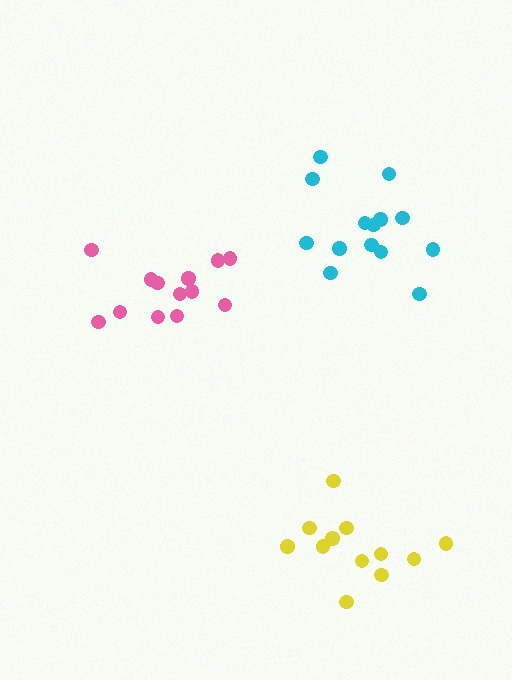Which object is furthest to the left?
The pink cluster is leftmost.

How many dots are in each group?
Group 1: 14 dots, Group 2: 12 dots, Group 3: 13 dots (39 total).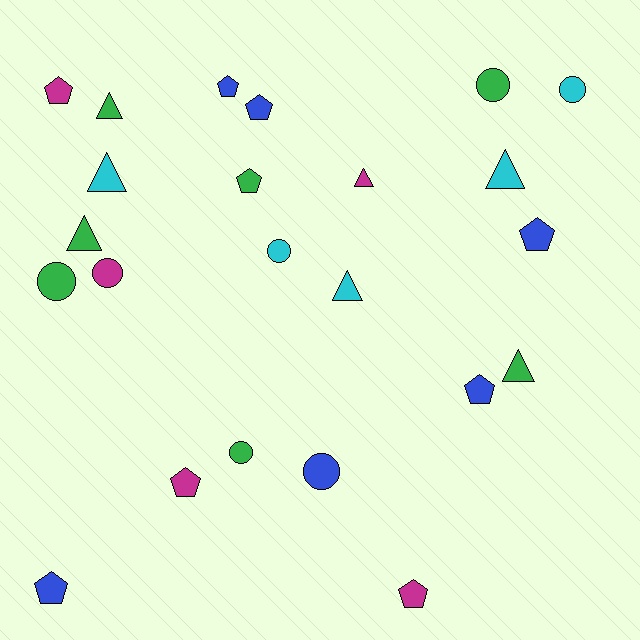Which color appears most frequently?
Green, with 7 objects.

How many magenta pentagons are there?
There are 3 magenta pentagons.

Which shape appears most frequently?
Pentagon, with 9 objects.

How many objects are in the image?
There are 23 objects.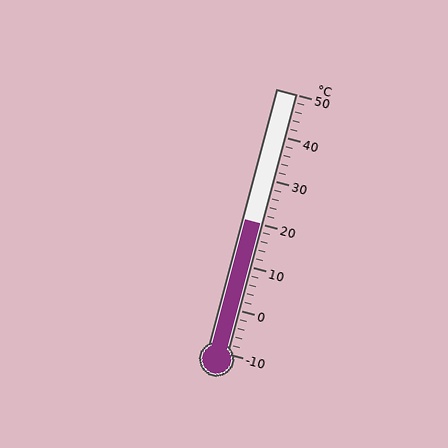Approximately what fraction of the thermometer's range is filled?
The thermometer is filled to approximately 50% of its range.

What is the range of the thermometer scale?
The thermometer scale ranges from -10°C to 50°C.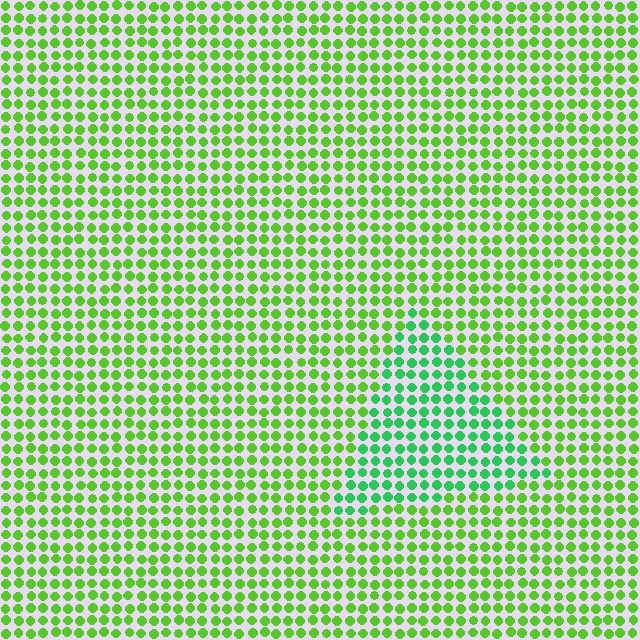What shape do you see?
I see a triangle.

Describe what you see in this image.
The image is filled with small lime elements in a uniform arrangement. A triangle-shaped region is visible where the elements are tinted to a slightly different hue, forming a subtle color boundary.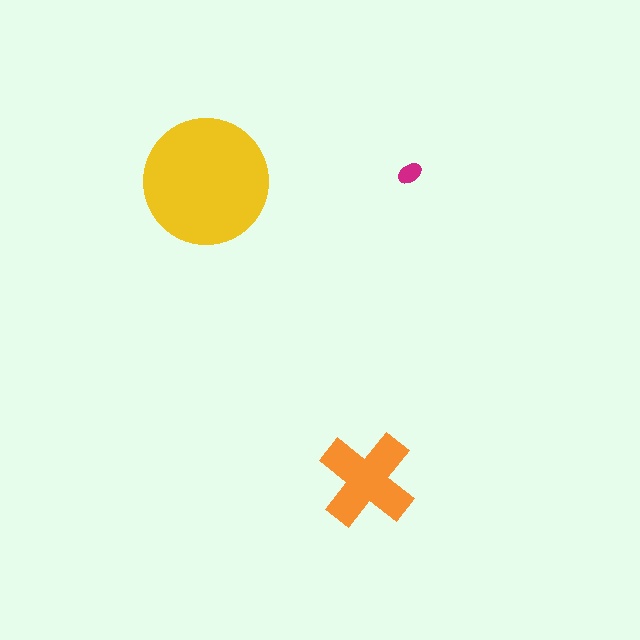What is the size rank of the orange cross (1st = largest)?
2nd.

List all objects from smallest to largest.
The magenta ellipse, the orange cross, the yellow circle.